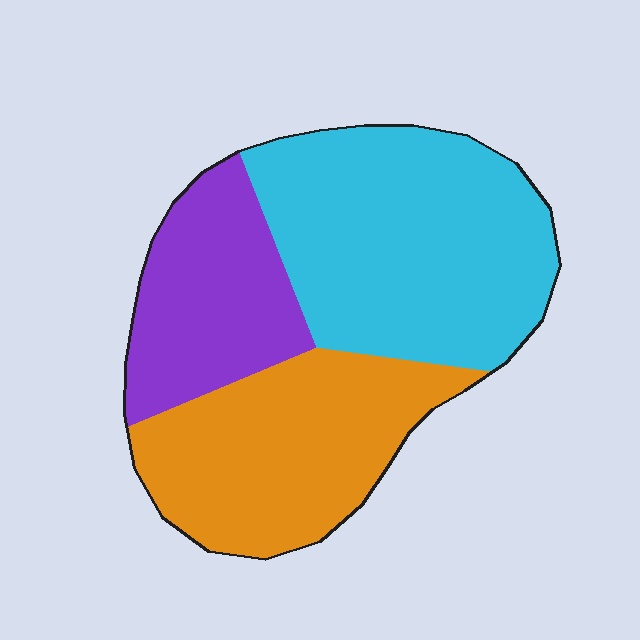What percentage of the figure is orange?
Orange takes up about one third (1/3) of the figure.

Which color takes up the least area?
Purple, at roughly 25%.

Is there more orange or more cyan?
Cyan.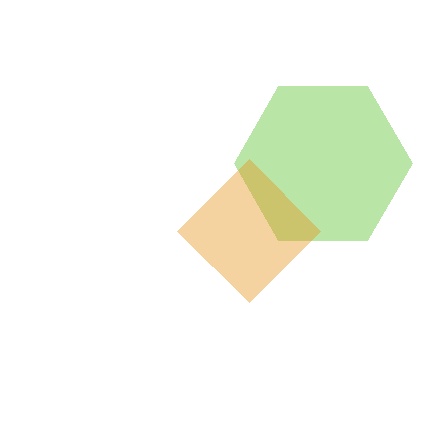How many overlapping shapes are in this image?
There are 2 overlapping shapes in the image.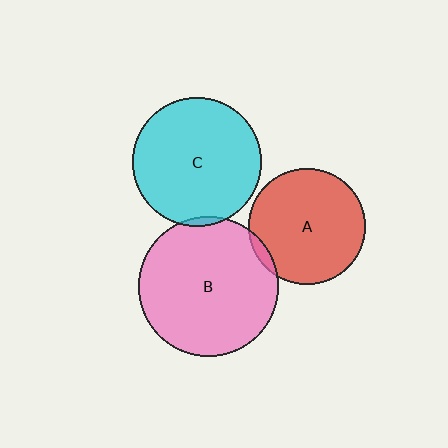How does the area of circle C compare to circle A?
Approximately 1.2 times.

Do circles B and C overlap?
Yes.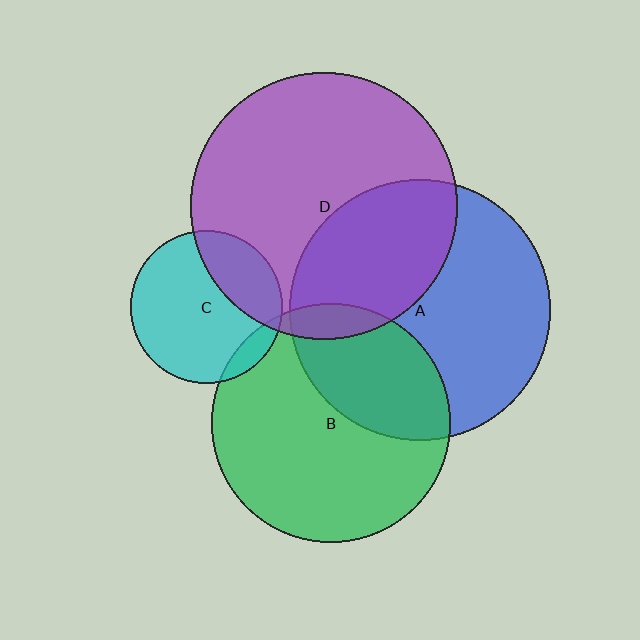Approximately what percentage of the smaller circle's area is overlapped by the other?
Approximately 5%.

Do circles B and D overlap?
Yes.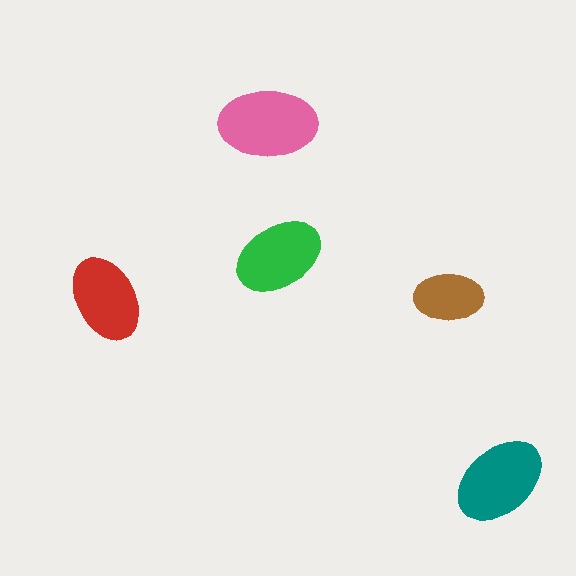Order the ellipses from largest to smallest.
the pink one, the teal one, the green one, the red one, the brown one.